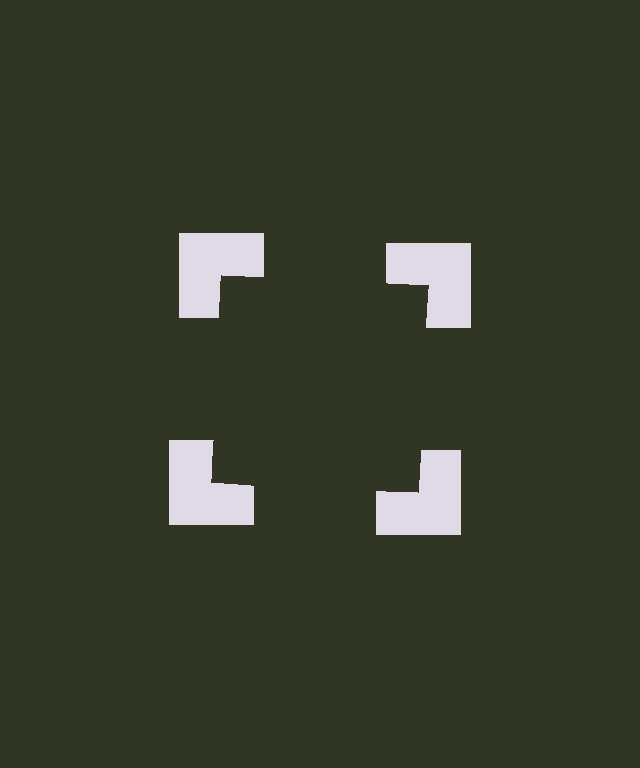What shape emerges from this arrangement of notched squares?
An illusory square — its edges are inferred from the aligned wedge cuts in the notched squares, not physically drawn.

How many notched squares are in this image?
There are 4 — one at each vertex of the illusory square.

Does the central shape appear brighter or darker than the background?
It typically appears slightly darker than the background, even though no actual brightness change is drawn.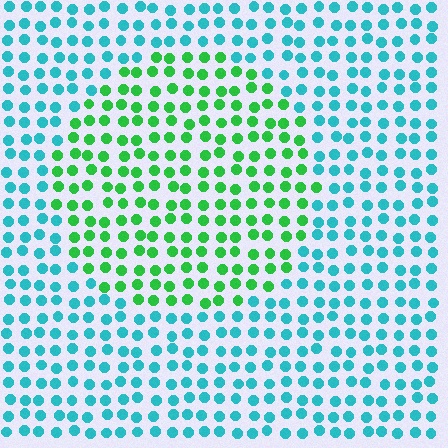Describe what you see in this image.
The image is filled with small cyan elements in a uniform arrangement. A circle-shaped region is visible where the elements are tinted to a slightly different hue, forming a subtle color boundary.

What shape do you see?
I see a circle.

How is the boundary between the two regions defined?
The boundary is defined purely by a slight shift in hue (about 54 degrees). Spacing, size, and orientation are identical on both sides.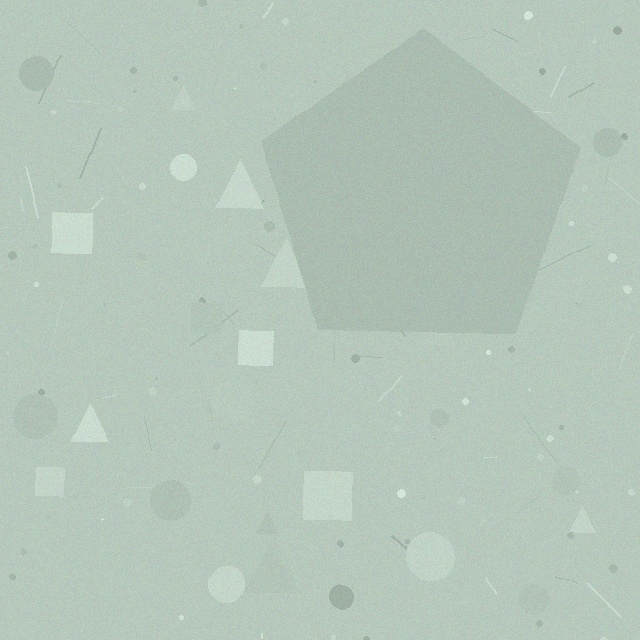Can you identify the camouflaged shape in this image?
The camouflaged shape is a pentagon.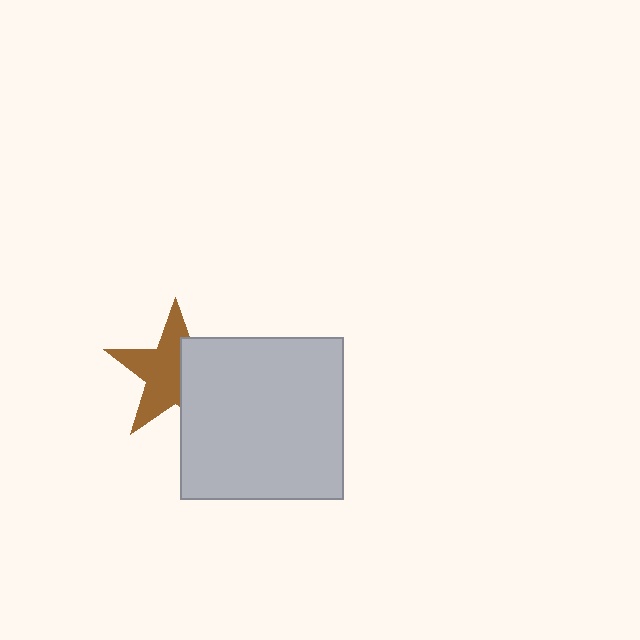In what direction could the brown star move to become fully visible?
The brown star could move left. That would shift it out from behind the light gray square entirely.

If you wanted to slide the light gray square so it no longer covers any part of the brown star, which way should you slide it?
Slide it right — that is the most direct way to separate the two shapes.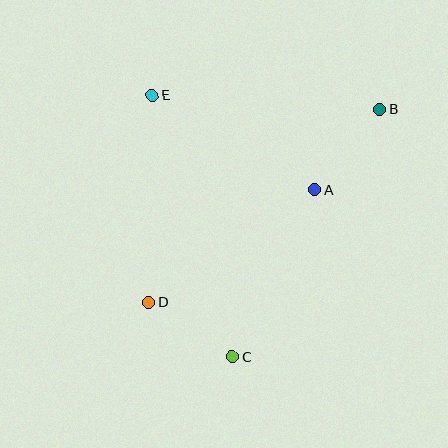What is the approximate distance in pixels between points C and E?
The distance between C and E is approximately 273 pixels.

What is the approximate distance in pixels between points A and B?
The distance between A and B is approximately 103 pixels.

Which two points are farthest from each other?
Points B and D are farthest from each other.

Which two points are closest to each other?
Points C and D are closest to each other.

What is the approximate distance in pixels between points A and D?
The distance between A and D is approximately 200 pixels.